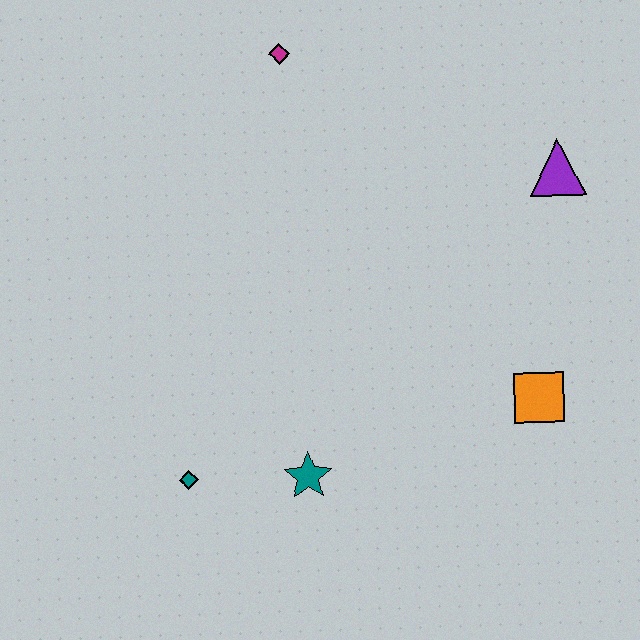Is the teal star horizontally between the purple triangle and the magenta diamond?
Yes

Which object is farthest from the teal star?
The magenta diamond is farthest from the teal star.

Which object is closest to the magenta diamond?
The purple triangle is closest to the magenta diamond.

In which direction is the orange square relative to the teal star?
The orange square is to the right of the teal star.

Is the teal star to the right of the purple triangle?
No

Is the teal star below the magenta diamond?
Yes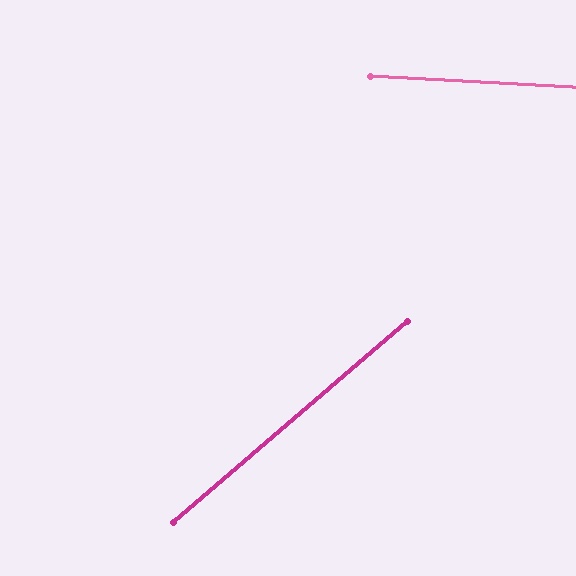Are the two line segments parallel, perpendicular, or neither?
Neither parallel nor perpendicular — they differ by about 44°.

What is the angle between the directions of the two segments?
Approximately 44 degrees.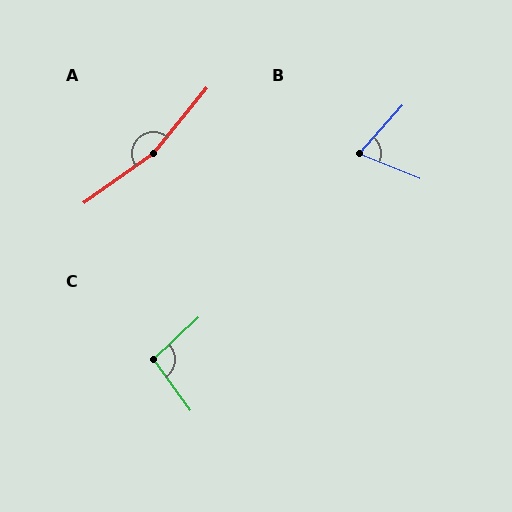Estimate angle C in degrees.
Approximately 97 degrees.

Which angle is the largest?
A, at approximately 165 degrees.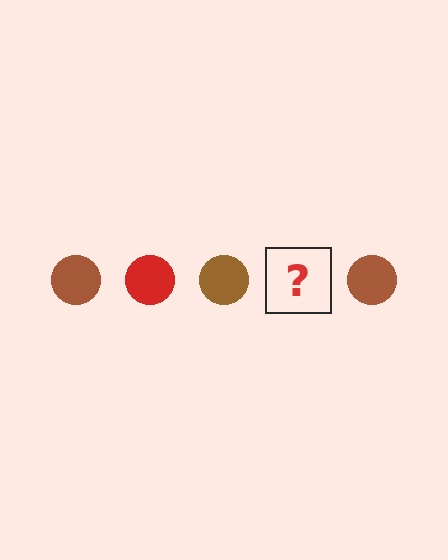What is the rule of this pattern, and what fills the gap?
The rule is that the pattern cycles through brown, red circles. The gap should be filled with a red circle.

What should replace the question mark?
The question mark should be replaced with a red circle.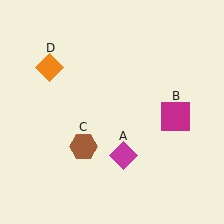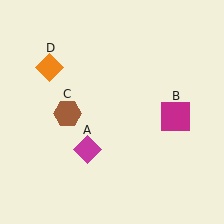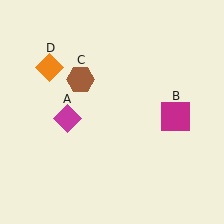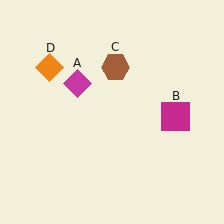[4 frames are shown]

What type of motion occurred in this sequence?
The magenta diamond (object A), brown hexagon (object C) rotated clockwise around the center of the scene.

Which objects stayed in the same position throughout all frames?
Magenta square (object B) and orange diamond (object D) remained stationary.